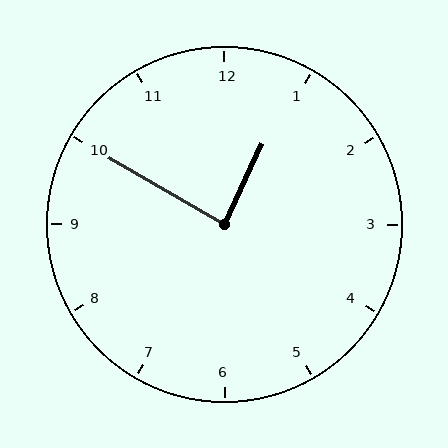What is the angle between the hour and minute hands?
Approximately 85 degrees.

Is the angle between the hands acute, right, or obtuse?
It is right.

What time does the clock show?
12:50.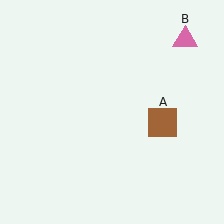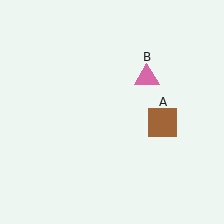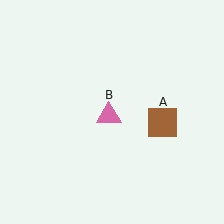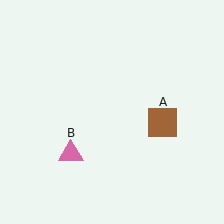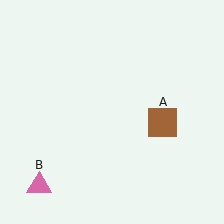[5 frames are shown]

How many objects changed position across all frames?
1 object changed position: pink triangle (object B).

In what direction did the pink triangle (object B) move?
The pink triangle (object B) moved down and to the left.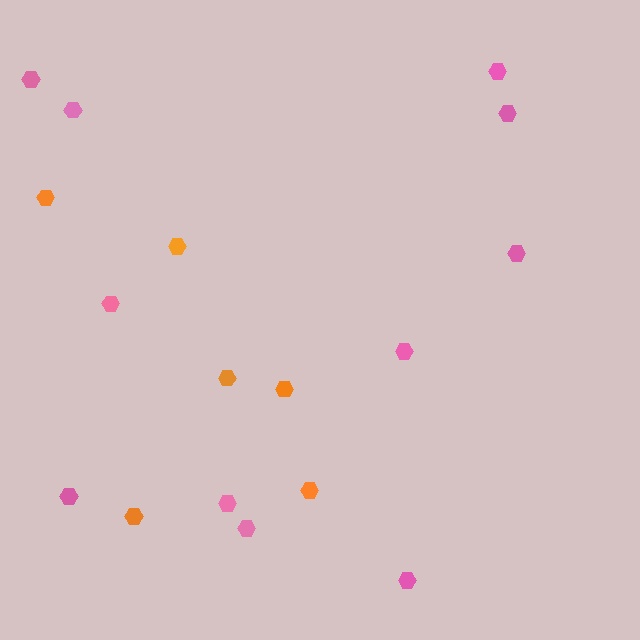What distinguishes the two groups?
There are 2 groups: one group of pink hexagons (11) and one group of orange hexagons (6).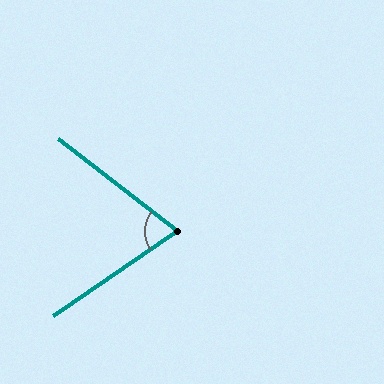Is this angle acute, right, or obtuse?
It is acute.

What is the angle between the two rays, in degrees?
Approximately 72 degrees.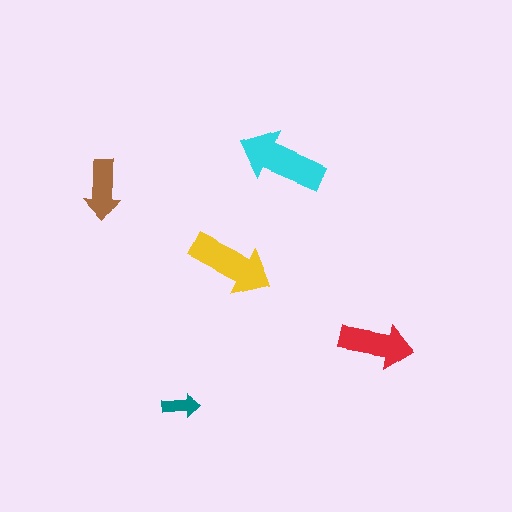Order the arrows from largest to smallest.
the cyan one, the yellow one, the red one, the brown one, the teal one.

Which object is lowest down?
The teal arrow is bottommost.